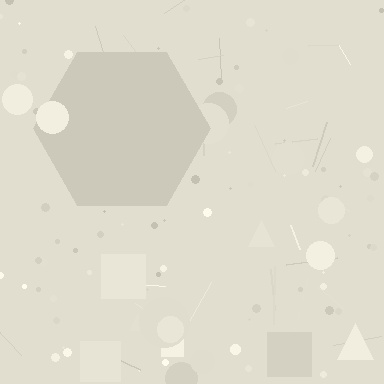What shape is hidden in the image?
A hexagon is hidden in the image.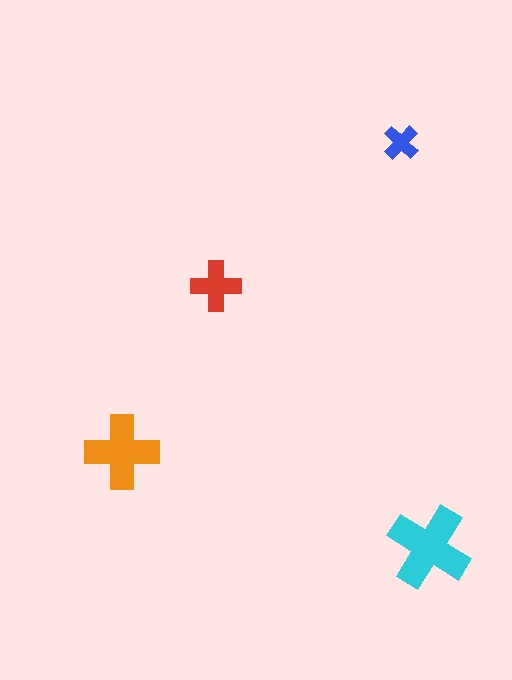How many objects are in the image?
There are 4 objects in the image.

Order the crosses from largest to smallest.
the cyan one, the orange one, the red one, the blue one.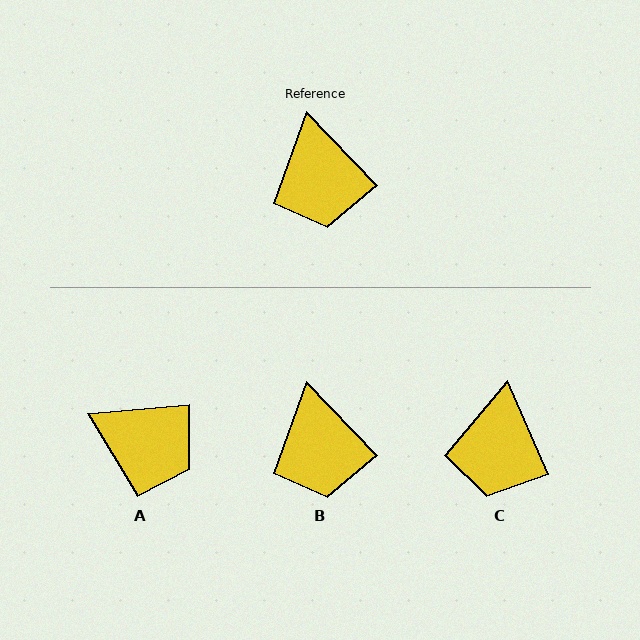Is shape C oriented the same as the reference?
No, it is off by about 21 degrees.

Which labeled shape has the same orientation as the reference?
B.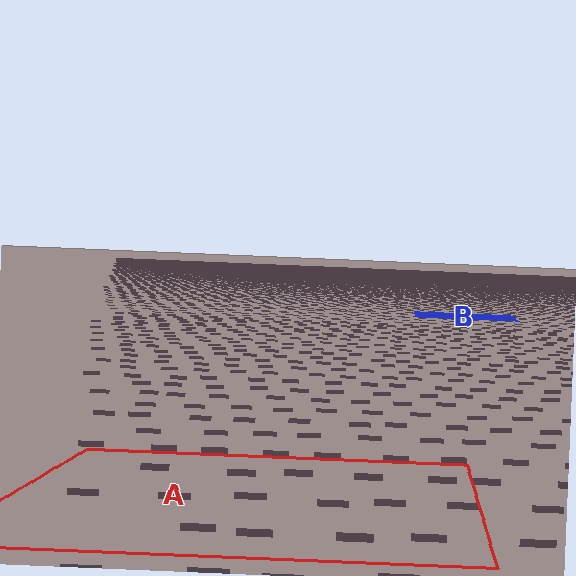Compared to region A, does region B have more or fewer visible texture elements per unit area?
Region B has more texture elements per unit area — they are packed more densely because it is farther away.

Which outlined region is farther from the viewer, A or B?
Region B is farther from the viewer — the texture elements inside it appear smaller and more densely packed.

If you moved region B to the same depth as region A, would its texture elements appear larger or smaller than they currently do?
They would appear larger. At a closer depth, the same texture elements are projected at a bigger on-screen size.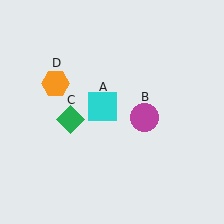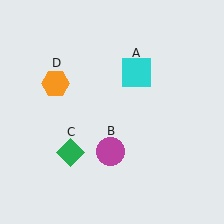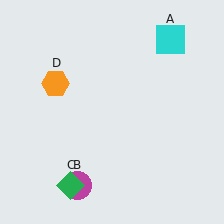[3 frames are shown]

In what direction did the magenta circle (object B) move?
The magenta circle (object B) moved down and to the left.